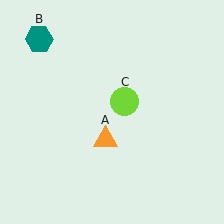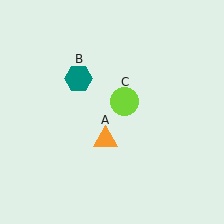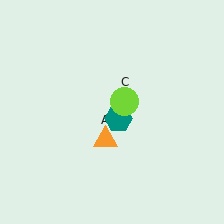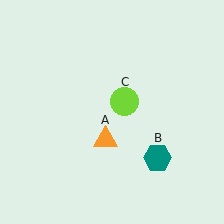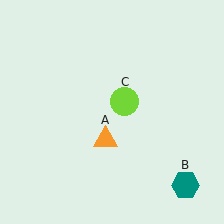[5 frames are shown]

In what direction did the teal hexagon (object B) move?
The teal hexagon (object B) moved down and to the right.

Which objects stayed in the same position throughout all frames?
Orange triangle (object A) and lime circle (object C) remained stationary.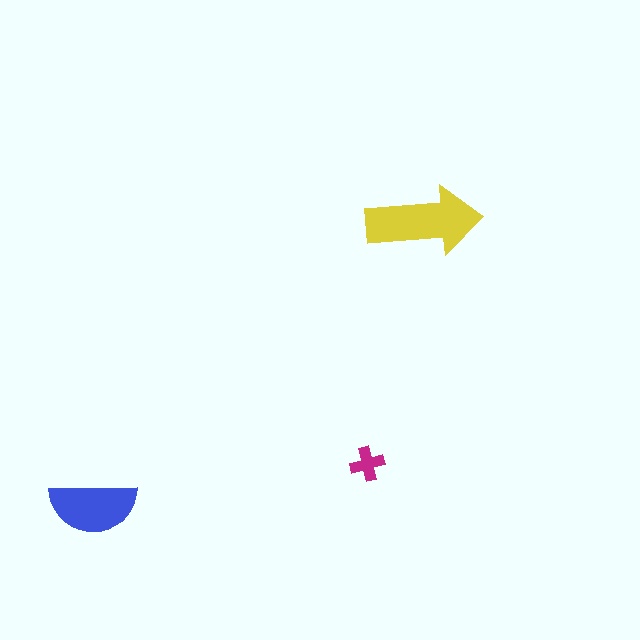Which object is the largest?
The yellow arrow.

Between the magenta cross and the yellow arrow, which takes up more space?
The yellow arrow.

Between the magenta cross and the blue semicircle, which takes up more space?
The blue semicircle.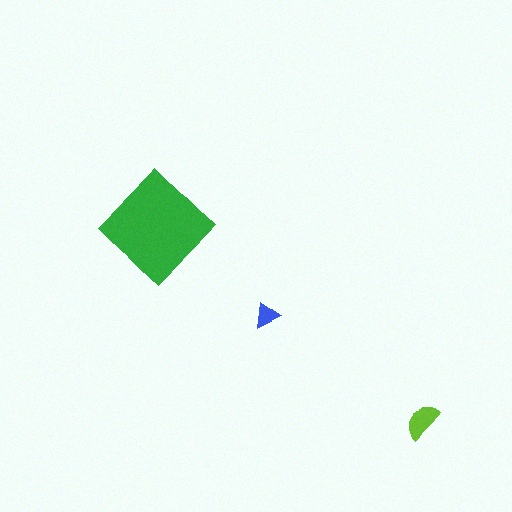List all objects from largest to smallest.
The green diamond, the lime semicircle, the blue triangle.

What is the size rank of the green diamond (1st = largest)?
1st.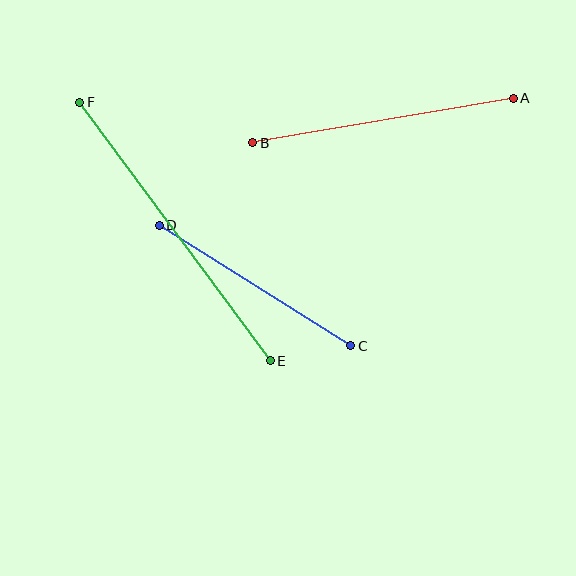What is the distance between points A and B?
The distance is approximately 264 pixels.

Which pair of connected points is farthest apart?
Points E and F are farthest apart.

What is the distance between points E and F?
The distance is approximately 321 pixels.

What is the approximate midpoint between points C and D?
The midpoint is at approximately (255, 285) pixels.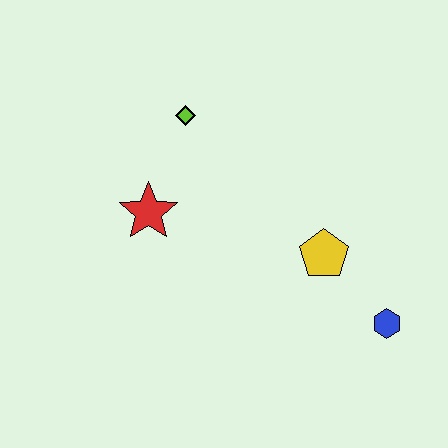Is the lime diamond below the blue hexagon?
No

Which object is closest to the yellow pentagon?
The blue hexagon is closest to the yellow pentagon.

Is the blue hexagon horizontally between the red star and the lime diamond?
No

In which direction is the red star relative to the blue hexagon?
The red star is to the left of the blue hexagon.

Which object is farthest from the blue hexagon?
The lime diamond is farthest from the blue hexagon.